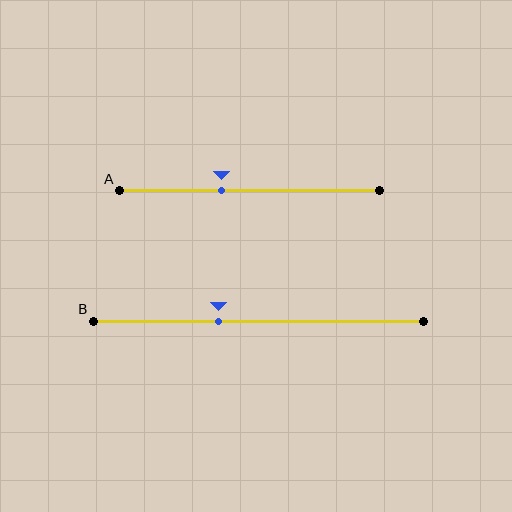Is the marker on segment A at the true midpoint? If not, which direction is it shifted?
No, the marker on segment A is shifted to the left by about 11% of the segment length.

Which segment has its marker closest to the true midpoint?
Segment A has its marker closest to the true midpoint.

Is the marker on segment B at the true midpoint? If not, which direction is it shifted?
No, the marker on segment B is shifted to the left by about 12% of the segment length.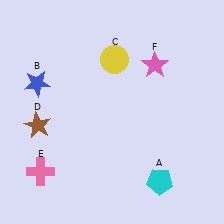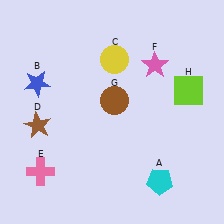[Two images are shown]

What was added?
A brown circle (G), a lime square (H) were added in Image 2.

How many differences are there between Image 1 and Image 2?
There are 2 differences between the two images.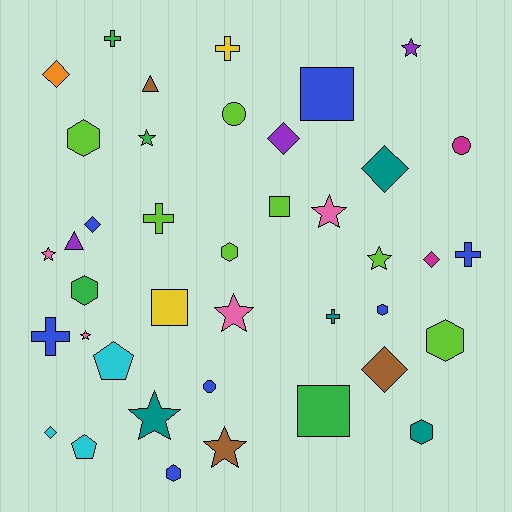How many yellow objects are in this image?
There are 2 yellow objects.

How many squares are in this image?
There are 4 squares.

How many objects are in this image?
There are 40 objects.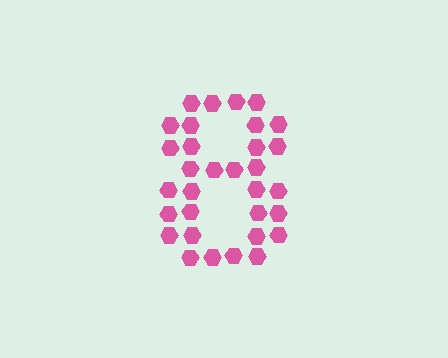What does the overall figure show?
The overall figure shows the digit 8.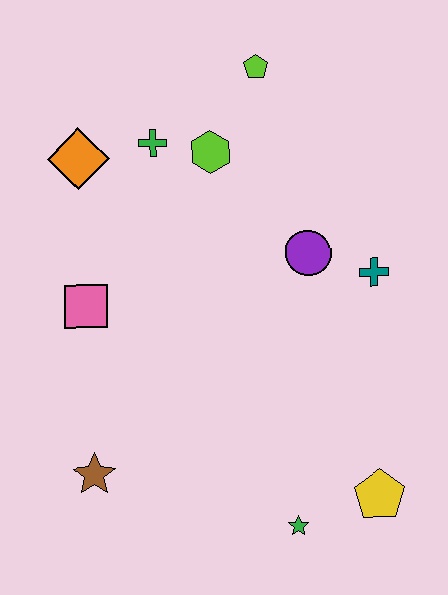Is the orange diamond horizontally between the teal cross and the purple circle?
No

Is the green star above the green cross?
No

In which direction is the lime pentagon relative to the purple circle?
The lime pentagon is above the purple circle.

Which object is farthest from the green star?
The lime pentagon is farthest from the green star.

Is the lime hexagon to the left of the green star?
Yes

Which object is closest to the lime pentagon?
The lime hexagon is closest to the lime pentagon.